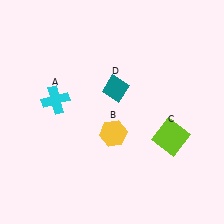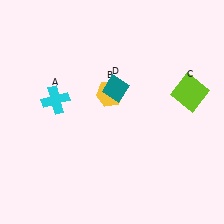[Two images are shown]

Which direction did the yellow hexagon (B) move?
The yellow hexagon (B) moved up.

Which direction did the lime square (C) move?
The lime square (C) moved up.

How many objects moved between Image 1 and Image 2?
2 objects moved between the two images.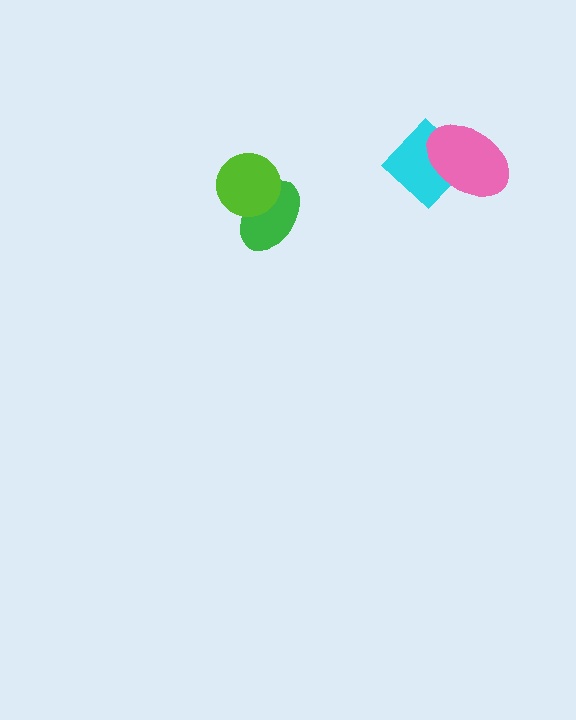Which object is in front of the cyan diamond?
The pink ellipse is in front of the cyan diamond.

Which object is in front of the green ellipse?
The lime circle is in front of the green ellipse.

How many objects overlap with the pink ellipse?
1 object overlaps with the pink ellipse.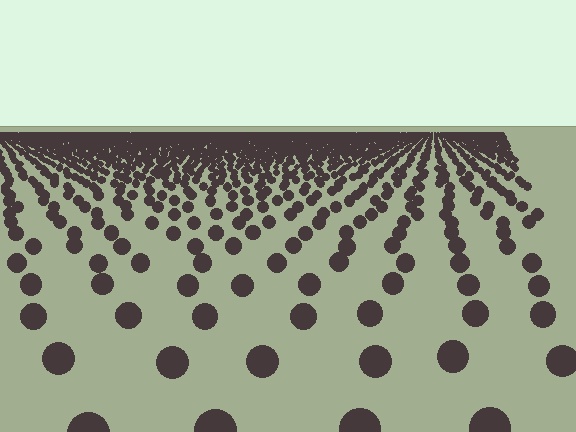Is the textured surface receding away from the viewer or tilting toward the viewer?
The surface is receding away from the viewer. Texture elements get smaller and denser toward the top.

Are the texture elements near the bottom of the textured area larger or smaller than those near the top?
Larger. Near the bottom, elements are closer to the viewer and appear at a bigger on-screen size.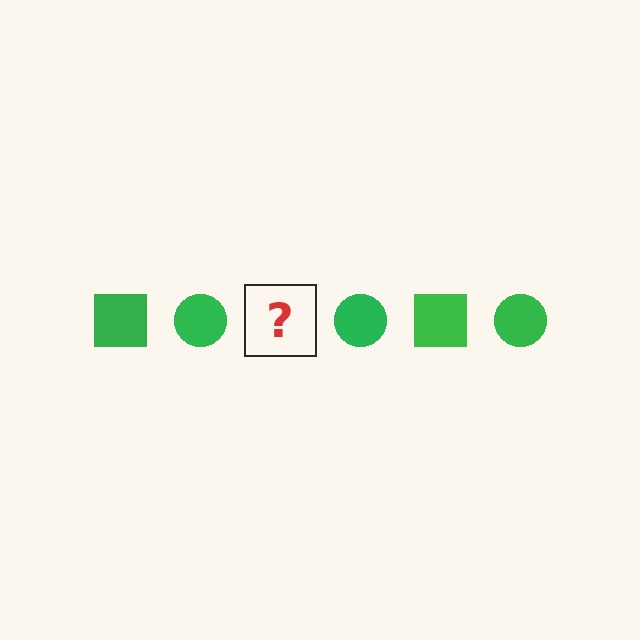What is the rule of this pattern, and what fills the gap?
The rule is that the pattern cycles through square, circle shapes in green. The gap should be filled with a green square.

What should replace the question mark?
The question mark should be replaced with a green square.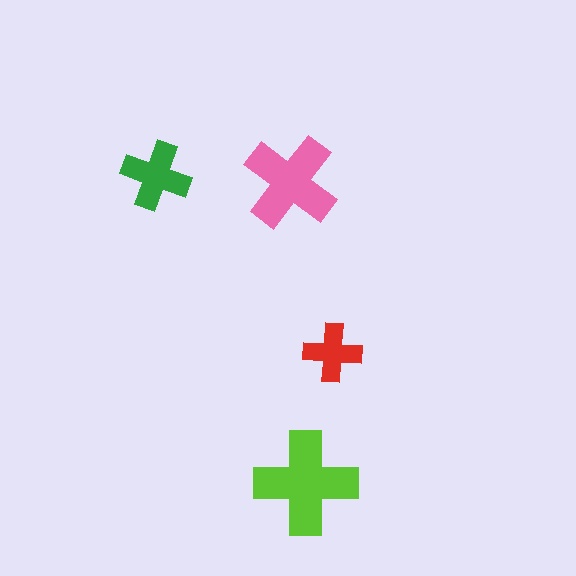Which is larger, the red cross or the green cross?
The green one.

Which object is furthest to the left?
The green cross is leftmost.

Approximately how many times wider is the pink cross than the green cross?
About 1.5 times wider.